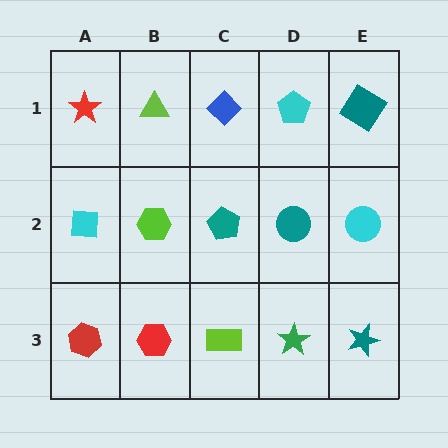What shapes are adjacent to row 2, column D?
A cyan pentagon (row 1, column D), a green star (row 3, column D), a teal pentagon (row 2, column C), a cyan circle (row 2, column E).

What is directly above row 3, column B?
A lime hexagon.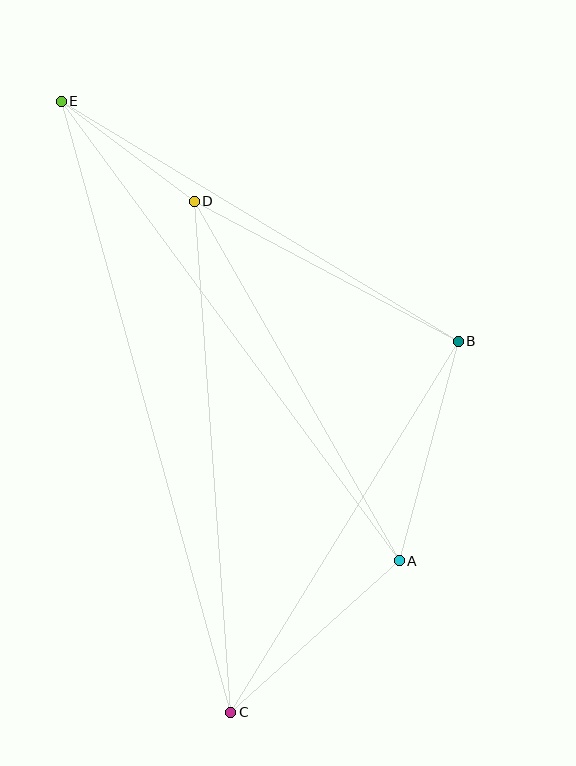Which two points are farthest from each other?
Points C and E are farthest from each other.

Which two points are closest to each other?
Points D and E are closest to each other.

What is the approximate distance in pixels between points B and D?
The distance between B and D is approximately 299 pixels.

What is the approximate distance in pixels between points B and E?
The distance between B and E is approximately 464 pixels.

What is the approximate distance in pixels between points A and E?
The distance between A and E is approximately 570 pixels.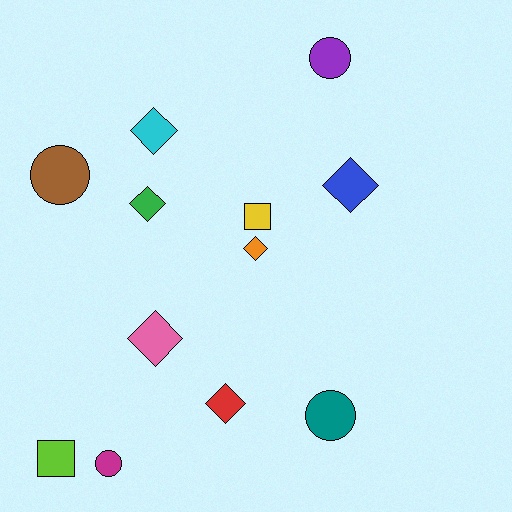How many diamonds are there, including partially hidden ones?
There are 6 diamonds.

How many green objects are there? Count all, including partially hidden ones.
There is 1 green object.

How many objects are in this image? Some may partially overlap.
There are 12 objects.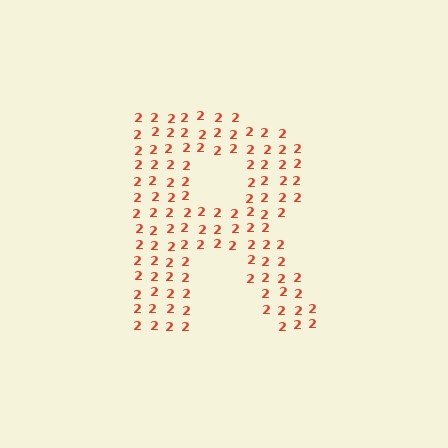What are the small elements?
The small elements are digit 2's.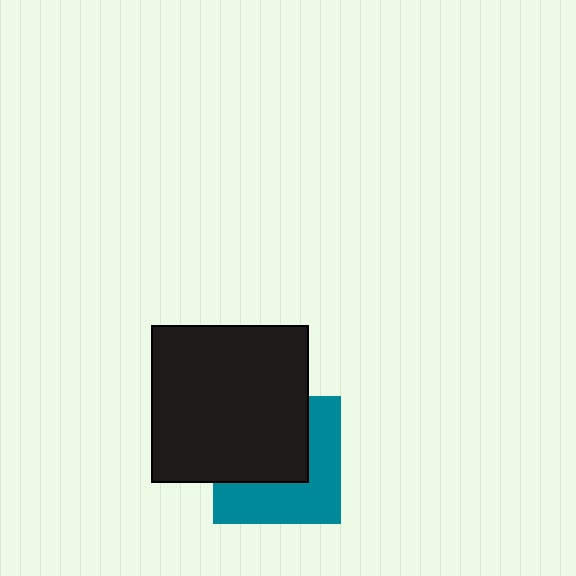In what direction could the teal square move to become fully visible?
The teal square could move toward the lower-right. That would shift it out from behind the black square entirely.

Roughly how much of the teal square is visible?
About half of it is visible (roughly 48%).